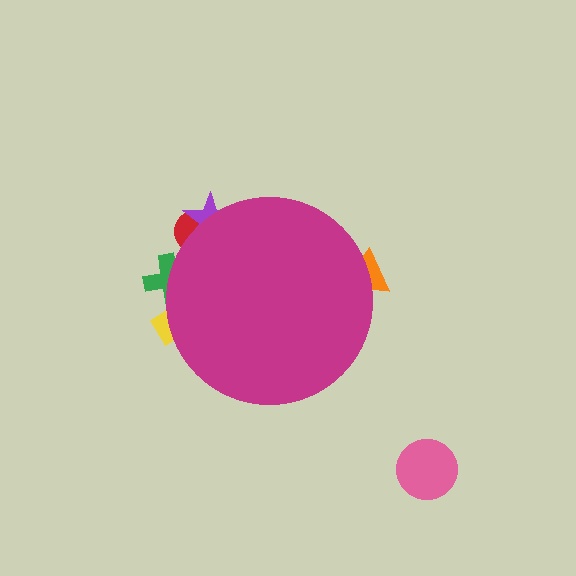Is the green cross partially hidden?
Yes, the green cross is partially hidden behind the magenta circle.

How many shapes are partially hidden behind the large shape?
5 shapes are partially hidden.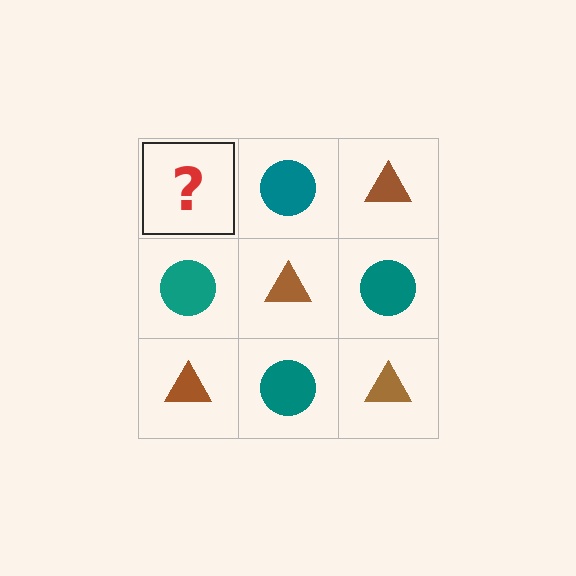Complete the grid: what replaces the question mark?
The question mark should be replaced with a brown triangle.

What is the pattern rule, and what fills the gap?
The rule is that it alternates brown triangle and teal circle in a checkerboard pattern. The gap should be filled with a brown triangle.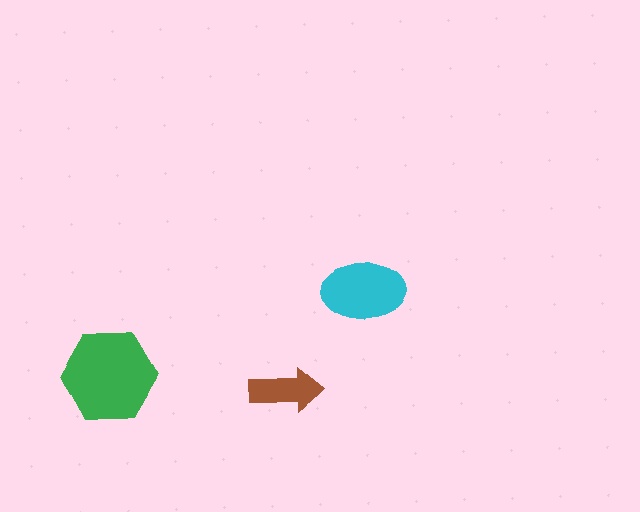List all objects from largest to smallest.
The green hexagon, the cyan ellipse, the brown arrow.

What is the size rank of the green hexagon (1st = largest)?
1st.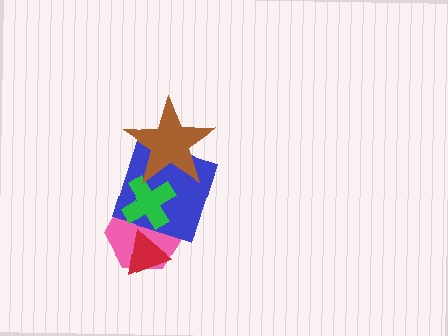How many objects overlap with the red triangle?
1 object overlaps with the red triangle.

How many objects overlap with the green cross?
3 objects overlap with the green cross.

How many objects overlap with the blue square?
3 objects overlap with the blue square.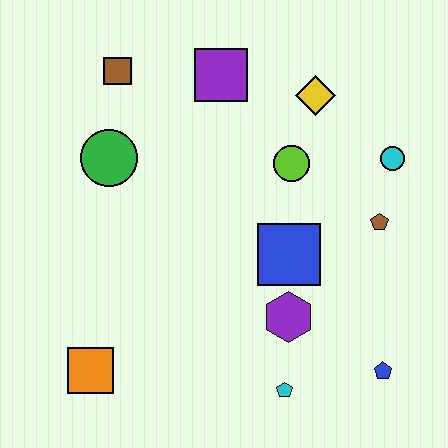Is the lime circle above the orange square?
Yes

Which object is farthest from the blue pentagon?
The brown square is farthest from the blue pentagon.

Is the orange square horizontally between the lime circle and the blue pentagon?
No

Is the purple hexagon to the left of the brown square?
No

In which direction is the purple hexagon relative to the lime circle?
The purple hexagon is below the lime circle.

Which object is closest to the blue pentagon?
The cyan pentagon is closest to the blue pentagon.